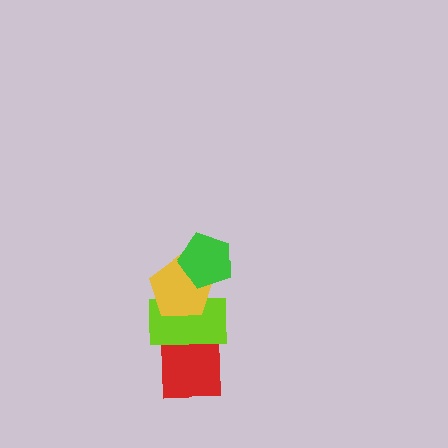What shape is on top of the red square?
The lime rectangle is on top of the red square.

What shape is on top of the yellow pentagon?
The green pentagon is on top of the yellow pentagon.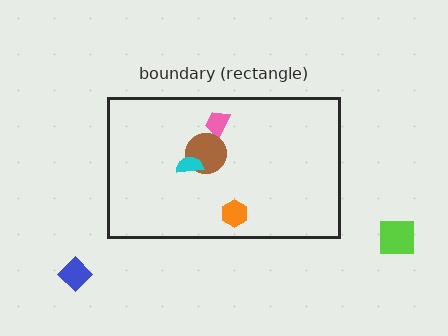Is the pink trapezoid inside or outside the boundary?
Inside.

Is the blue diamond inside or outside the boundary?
Outside.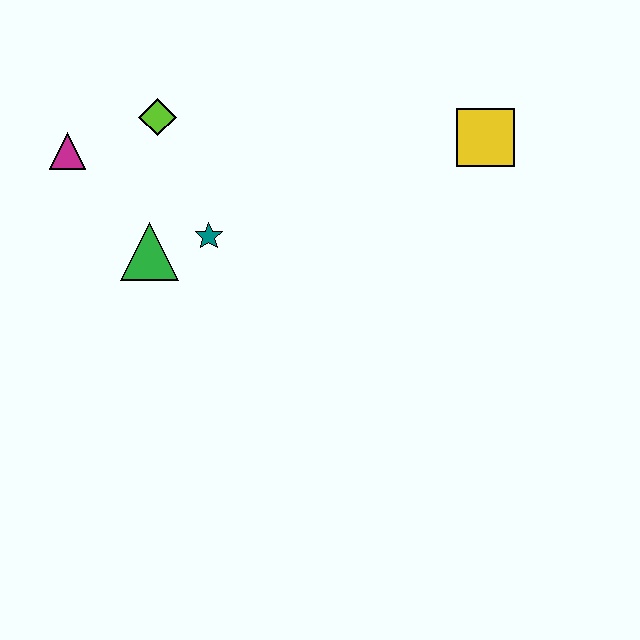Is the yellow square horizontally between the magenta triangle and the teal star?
No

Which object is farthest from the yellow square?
The magenta triangle is farthest from the yellow square.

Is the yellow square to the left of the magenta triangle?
No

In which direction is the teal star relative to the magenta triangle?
The teal star is to the right of the magenta triangle.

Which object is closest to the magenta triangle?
The lime diamond is closest to the magenta triangle.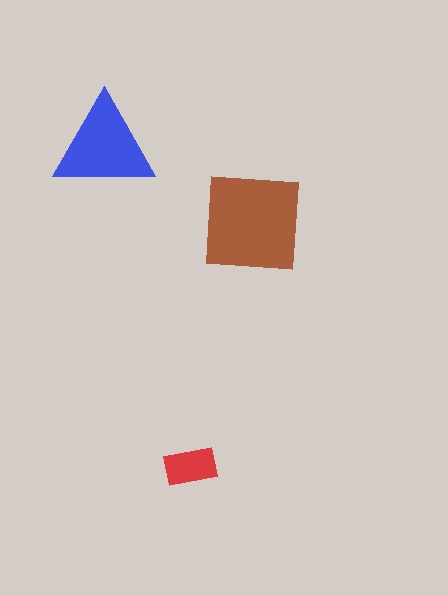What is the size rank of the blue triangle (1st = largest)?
2nd.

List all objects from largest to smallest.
The brown square, the blue triangle, the red rectangle.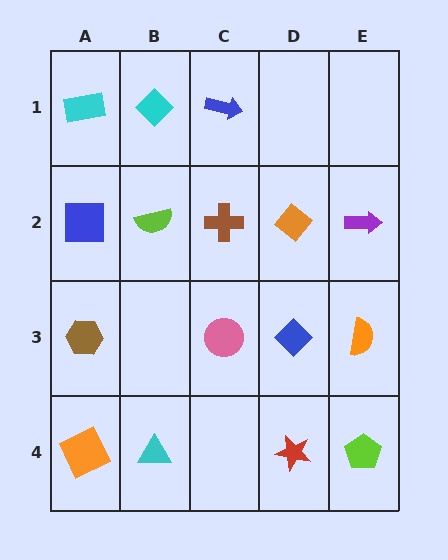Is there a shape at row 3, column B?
No, that cell is empty.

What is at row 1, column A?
A cyan rectangle.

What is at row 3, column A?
A brown hexagon.